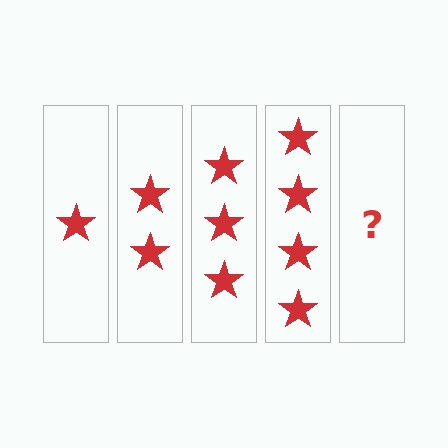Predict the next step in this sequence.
The next step is 5 stars.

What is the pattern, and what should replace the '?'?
The pattern is that each step adds one more star. The '?' should be 5 stars.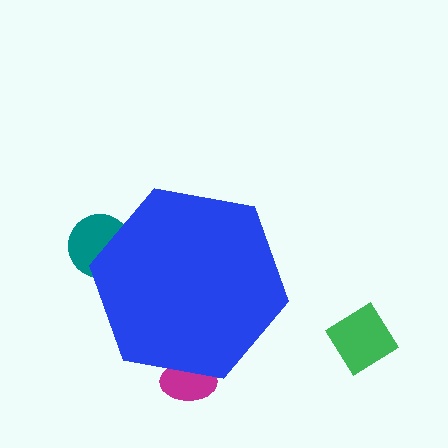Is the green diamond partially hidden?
No, the green diamond is fully visible.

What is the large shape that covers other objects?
A blue hexagon.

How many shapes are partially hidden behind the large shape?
2 shapes are partially hidden.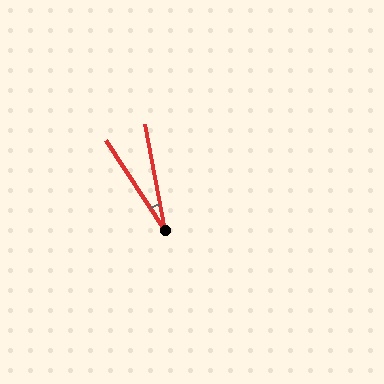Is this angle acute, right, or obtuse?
It is acute.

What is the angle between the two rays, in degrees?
Approximately 22 degrees.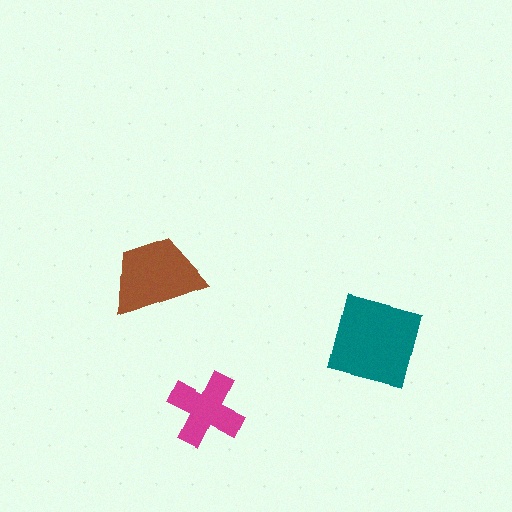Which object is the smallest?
The magenta cross.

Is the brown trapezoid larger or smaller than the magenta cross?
Larger.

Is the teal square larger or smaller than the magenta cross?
Larger.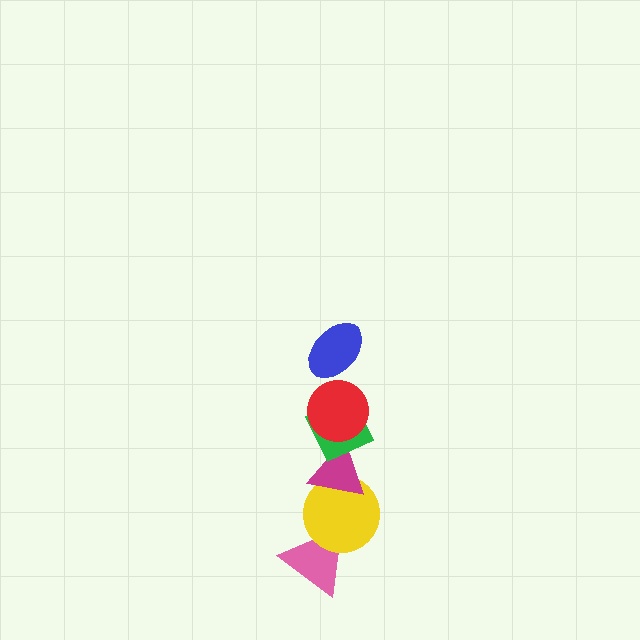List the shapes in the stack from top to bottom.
From top to bottom: the blue ellipse, the red circle, the green diamond, the magenta triangle, the yellow circle, the pink triangle.